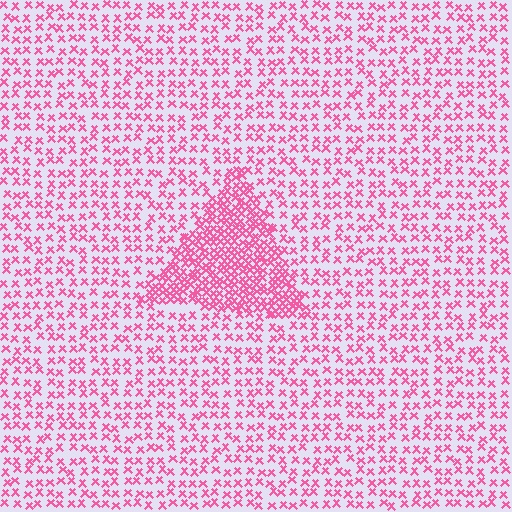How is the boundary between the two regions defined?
The boundary is defined by a change in element density (approximately 2.3x ratio). All elements are the same color, size, and shape.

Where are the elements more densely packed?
The elements are more densely packed inside the triangle boundary.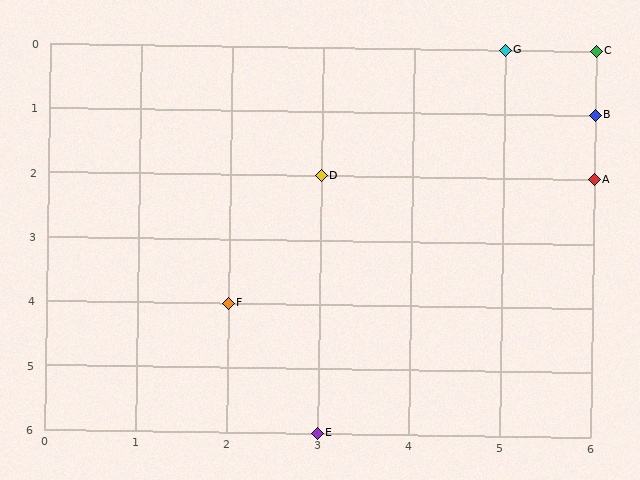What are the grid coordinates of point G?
Point G is at grid coordinates (5, 0).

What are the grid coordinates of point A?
Point A is at grid coordinates (6, 2).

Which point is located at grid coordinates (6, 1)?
Point B is at (6, 1).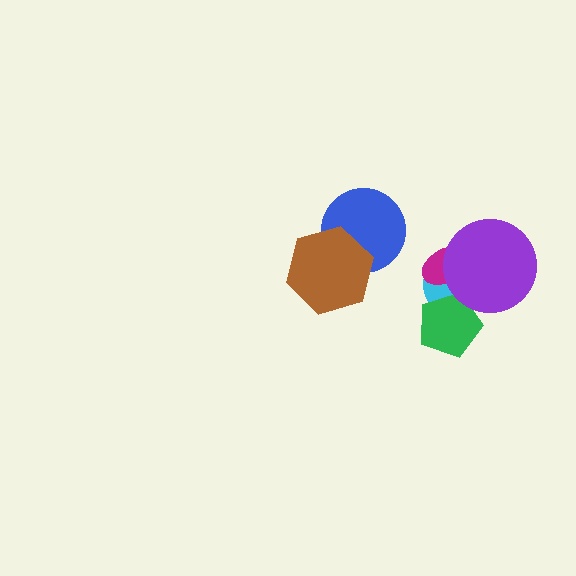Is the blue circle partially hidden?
Yes, it is partially covered by another shape.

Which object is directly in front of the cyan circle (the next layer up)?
The magenta ellipse is directly in front of the cyan circle.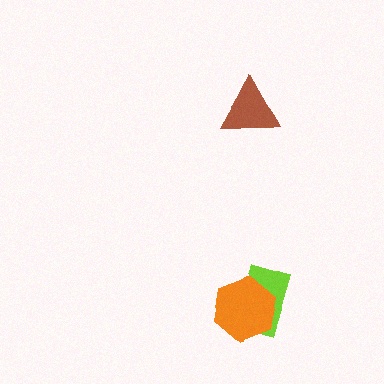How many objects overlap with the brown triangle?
0 objects overlap with the brown triangle.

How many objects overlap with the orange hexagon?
1 object overlaps with the orange hexagon.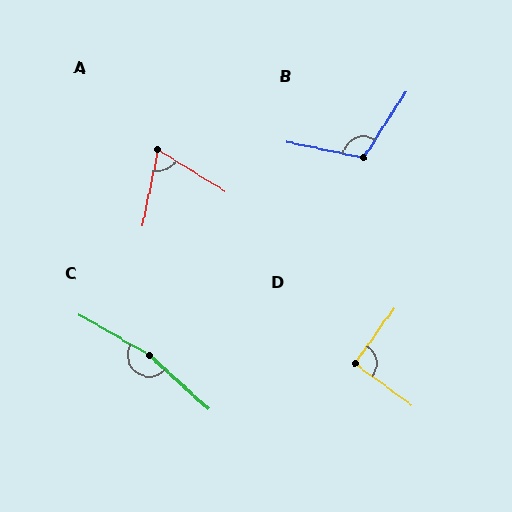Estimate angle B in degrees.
Approximately 111 degrees.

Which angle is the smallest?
A, at approximately 70 degrees.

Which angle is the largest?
C, at approximately 168 degrees.